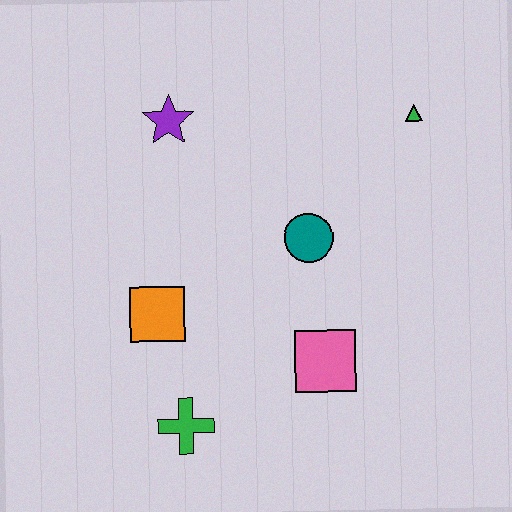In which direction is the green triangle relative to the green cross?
The green triangle is above the green cross.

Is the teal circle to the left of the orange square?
No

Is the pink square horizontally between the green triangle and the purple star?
Yes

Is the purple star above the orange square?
Yes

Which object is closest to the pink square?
The teal circle is closest to the pink square.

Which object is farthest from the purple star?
The green cross is farthest from the purple star.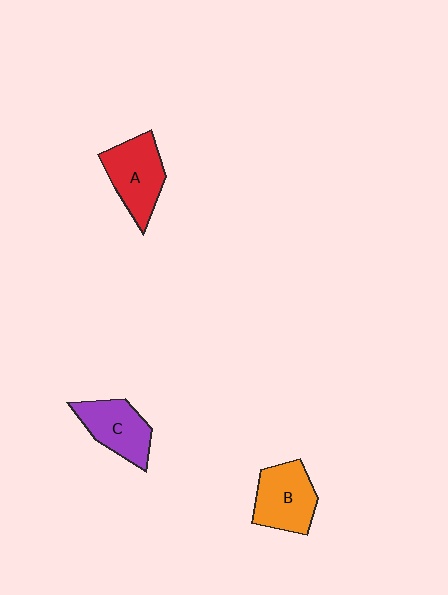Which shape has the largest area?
Shape A (red).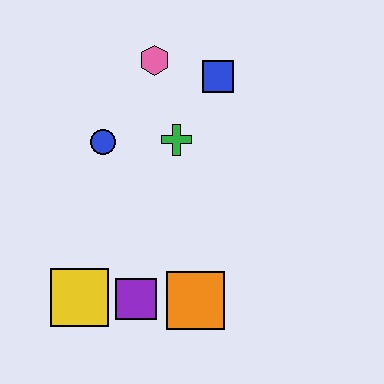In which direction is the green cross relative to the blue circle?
The green cross is to the right of the blue circle.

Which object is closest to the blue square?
The pink hexagon is closest to the blue square.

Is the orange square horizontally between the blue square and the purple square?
Yes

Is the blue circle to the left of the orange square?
Yes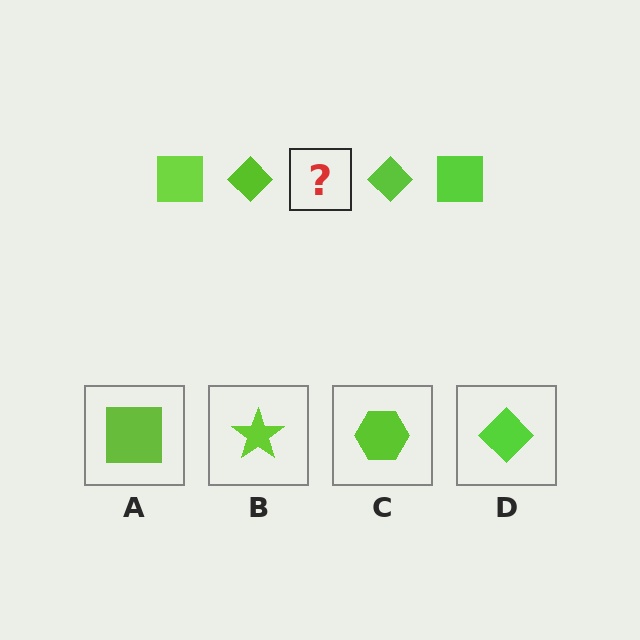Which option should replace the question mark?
Option A.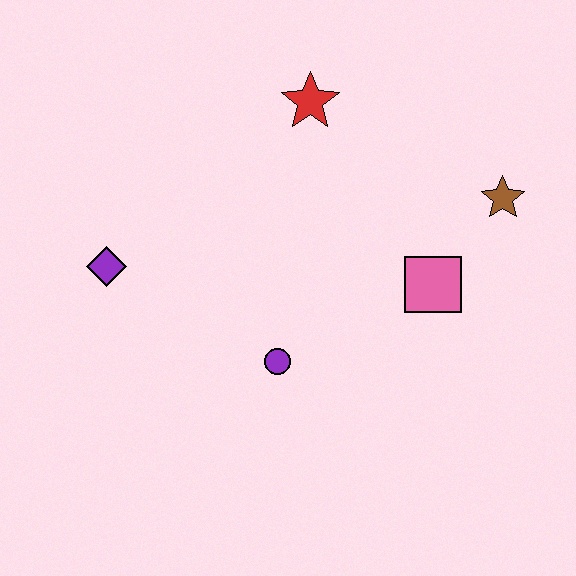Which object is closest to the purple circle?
The pink square is closest to the purple circle.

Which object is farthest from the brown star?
The purple diamond is farthest from the brown star.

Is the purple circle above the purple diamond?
No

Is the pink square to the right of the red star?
Yes